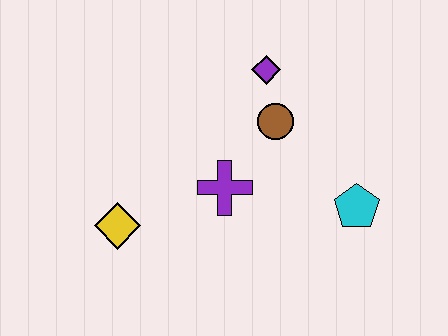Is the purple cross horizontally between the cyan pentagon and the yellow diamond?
Yes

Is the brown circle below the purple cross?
No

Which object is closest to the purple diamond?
The brown circle is closest to the purple diamond.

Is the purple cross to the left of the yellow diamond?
No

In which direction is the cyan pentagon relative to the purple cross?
The cyan pentagon is to the right of the purple cross.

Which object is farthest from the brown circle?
The yellow diamond is farthest from the brown circle.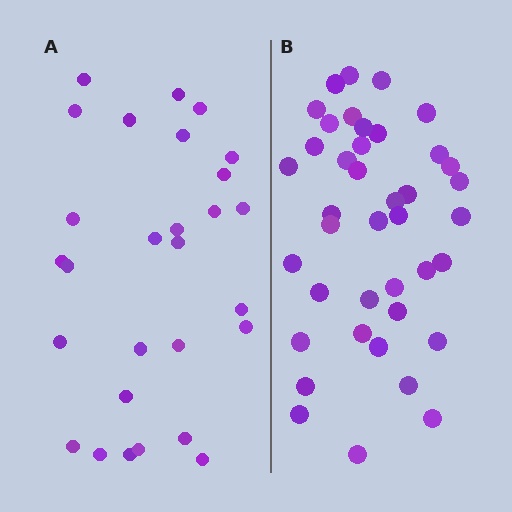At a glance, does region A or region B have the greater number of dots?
Region B (the right region) has more dots.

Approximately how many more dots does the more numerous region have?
Region B has roughly 12 or so more dots than region A.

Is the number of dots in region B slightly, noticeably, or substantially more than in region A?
Region B has noticeably more, but not dramatically so. The ratio is roughly 1.4 to 1.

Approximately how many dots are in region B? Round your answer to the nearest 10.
About 40 dots.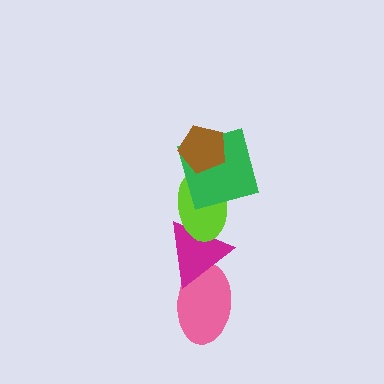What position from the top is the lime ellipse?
The lime ellipse is 3rd from the top.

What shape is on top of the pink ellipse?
The magenta triangle is on top of the pink ellipse.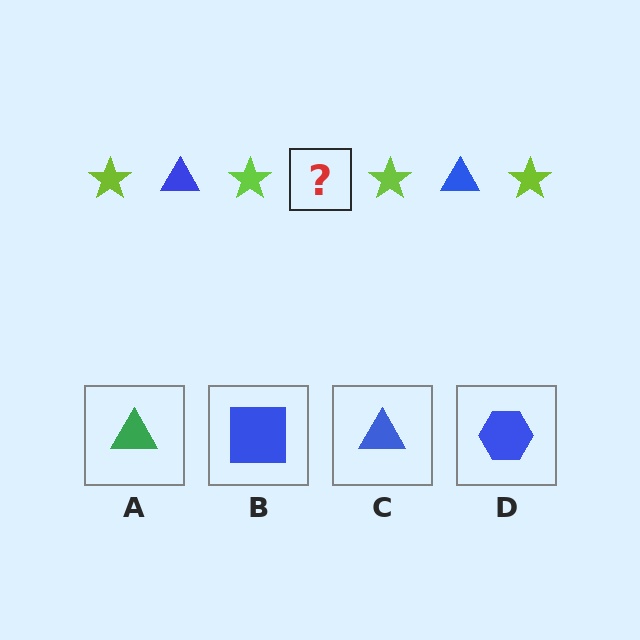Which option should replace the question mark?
Option C.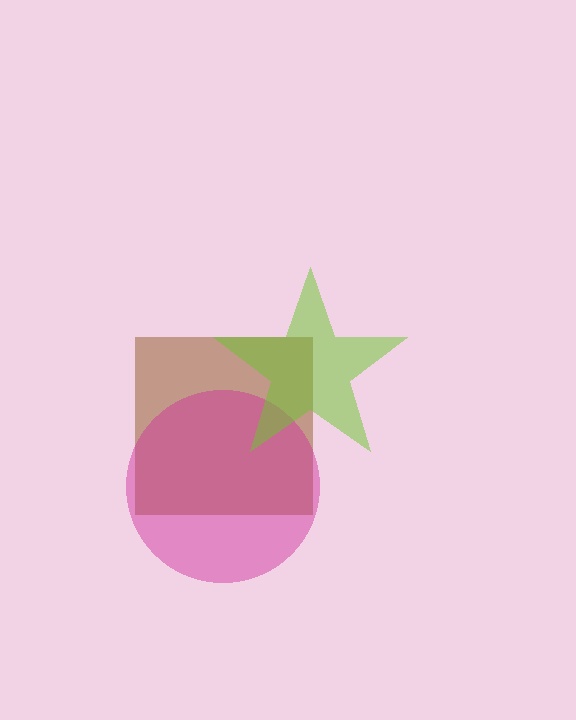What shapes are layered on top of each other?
The layered shapes are: a brown square, a magenta circle, a lime star.